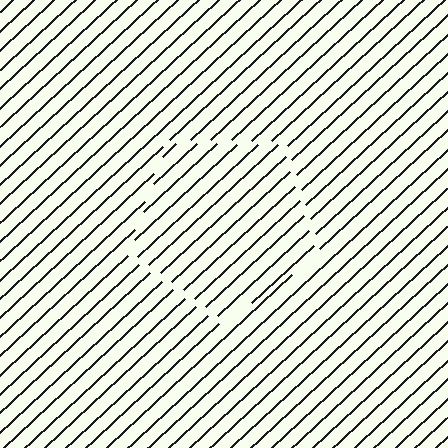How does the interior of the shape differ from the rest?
The interior of the shape contains the same grating, shifted by half a period — the contour is defined by the phase discontinuity where line-ends from the inner and outer gratings abut.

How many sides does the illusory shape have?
5 sides — the line-ends trace a pentagon.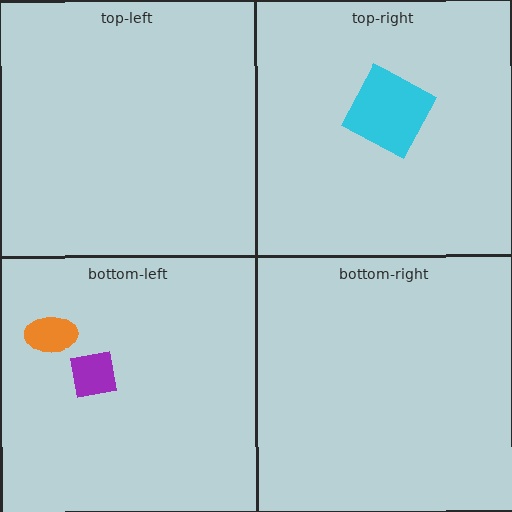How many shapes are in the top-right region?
1.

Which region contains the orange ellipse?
The bottom-left region.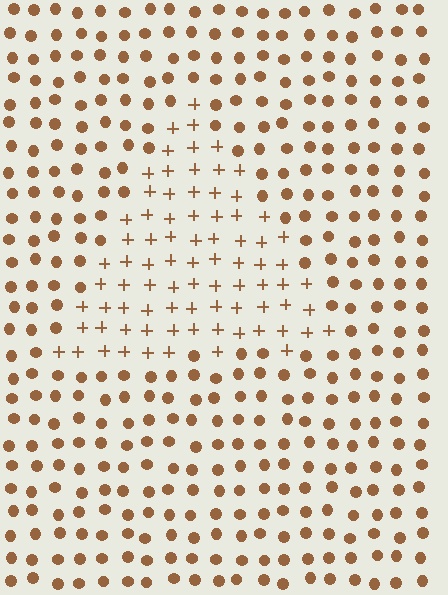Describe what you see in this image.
The image is filled with small brown elements arranged in a uniform grid. A triangle-shaped region contains plus signs, while the surrounding area contains circles. The boundary is defined purely by the change in element shape.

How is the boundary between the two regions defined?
The boundary is defined by a change in element shape: plus signs inside vs. circles outside. All elements share the same color and spacing.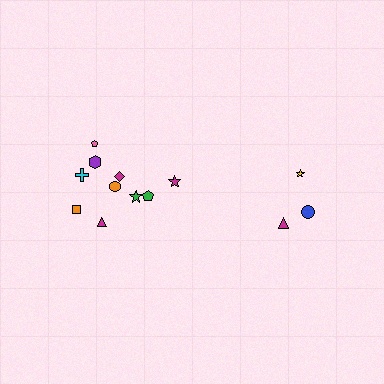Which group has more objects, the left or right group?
The left group.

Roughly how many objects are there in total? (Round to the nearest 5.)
Roughly 15 objects in total.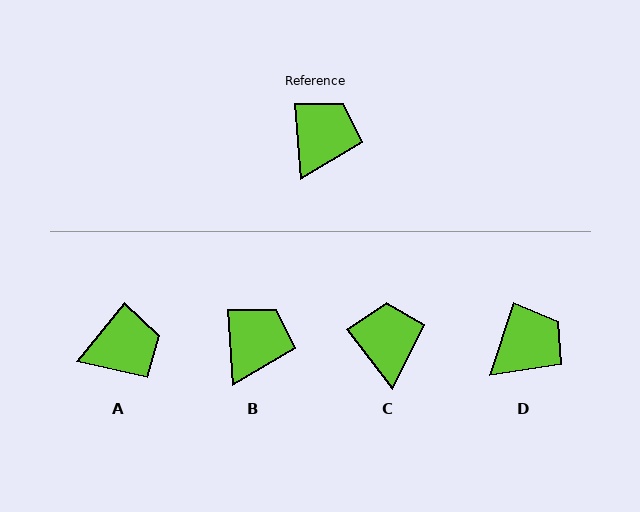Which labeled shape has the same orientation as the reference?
B.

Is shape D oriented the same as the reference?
No, it is off by about 22 degrees.